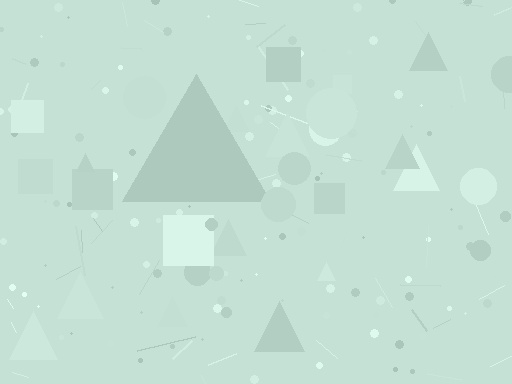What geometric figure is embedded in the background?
A triangle is embedded in the background.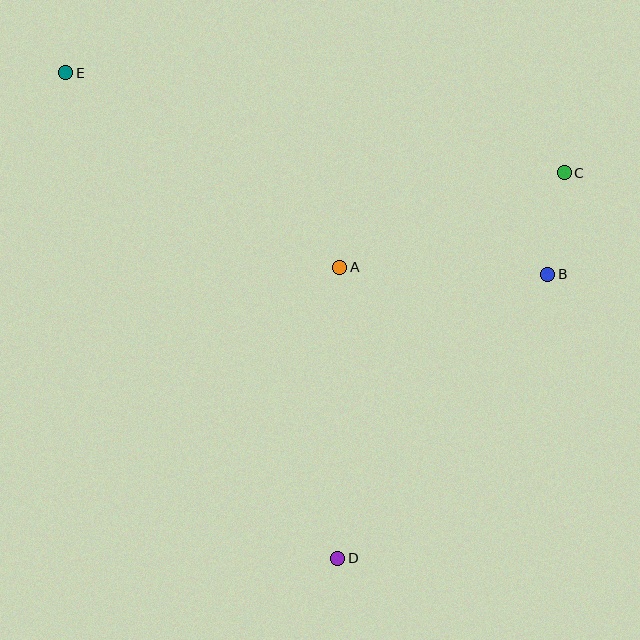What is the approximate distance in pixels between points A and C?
The distance between A and C is approximately 244 pixels.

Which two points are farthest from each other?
Points D and E are farthest from each other.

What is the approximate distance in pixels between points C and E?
The distance between C and E is approximately 509 pixels.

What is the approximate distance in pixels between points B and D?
The distance between B and D is approximately 353 pixels.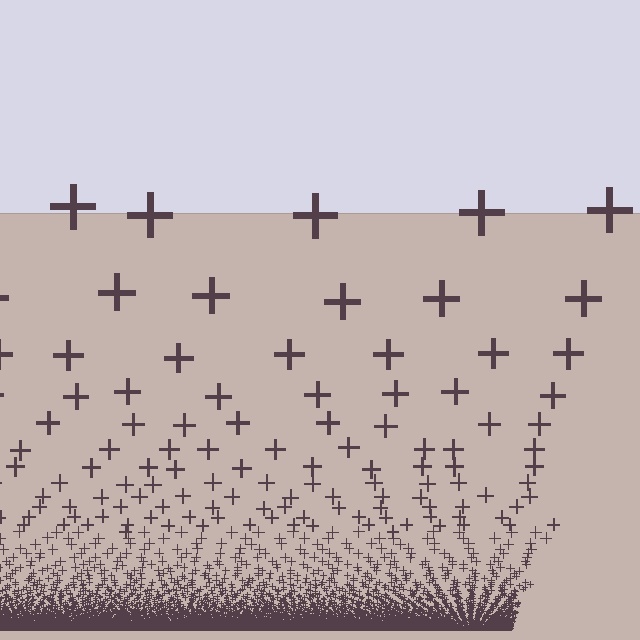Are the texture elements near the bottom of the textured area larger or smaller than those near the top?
Smaller. The gradient is inverted — elements near the bottom are smaller and denser.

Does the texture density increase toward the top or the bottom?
Density increases toward the bottom.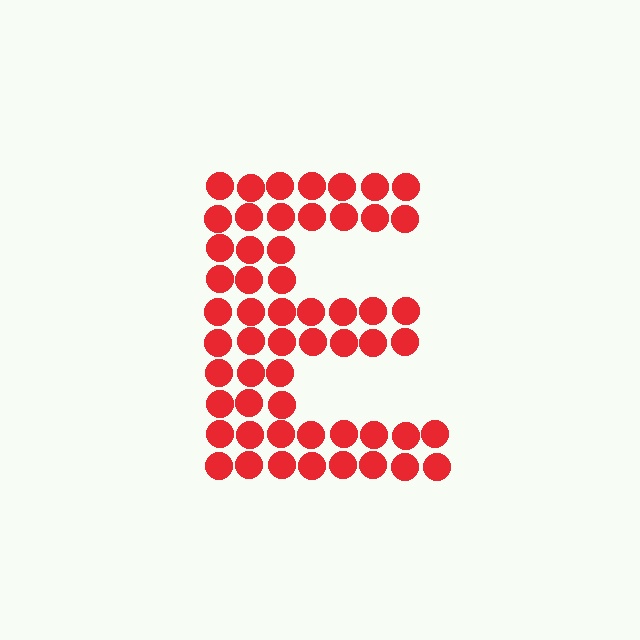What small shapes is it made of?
It is made of small circles.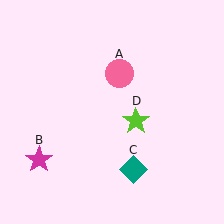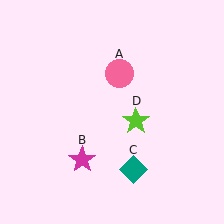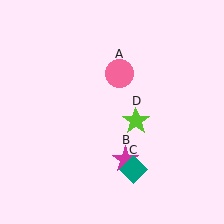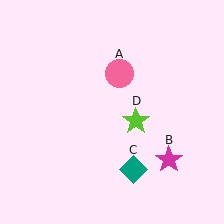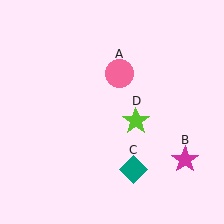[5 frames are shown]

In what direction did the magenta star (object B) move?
The magenta star (object B) moved right.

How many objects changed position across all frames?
1 object changed position: magenta star (object B).